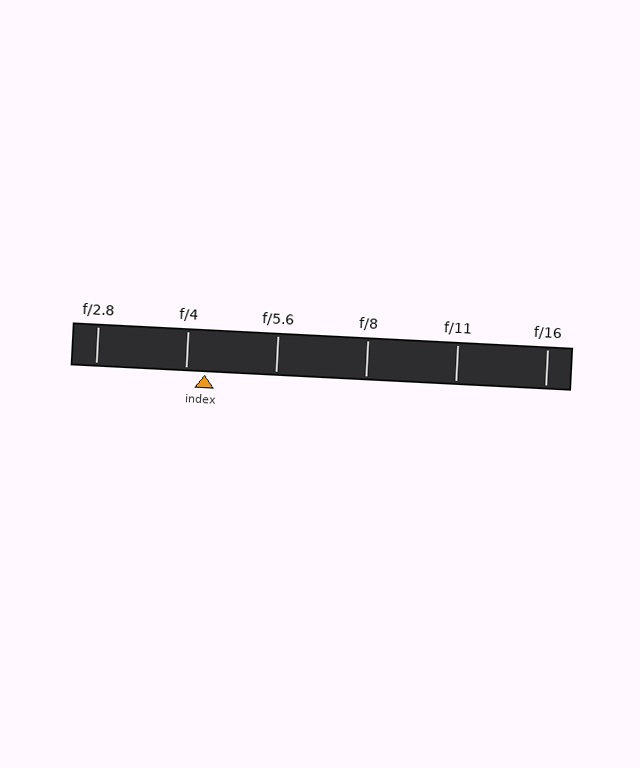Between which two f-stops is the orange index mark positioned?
The index mark is between f/4 and f/5.6.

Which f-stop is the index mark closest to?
The index mark is closest to f/4.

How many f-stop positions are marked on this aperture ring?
There are 6 f-stop positions marked.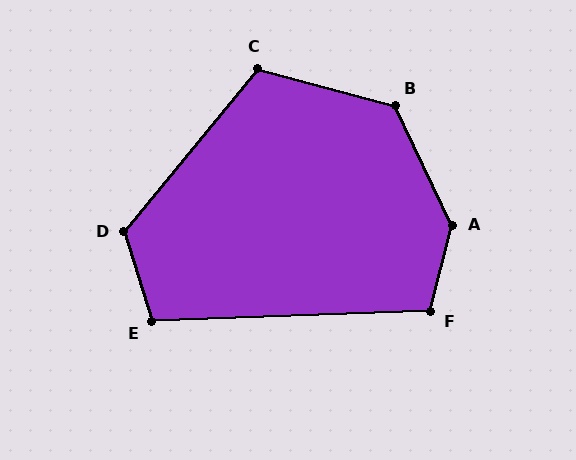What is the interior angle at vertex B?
Approximately 131 degrees (obtuse).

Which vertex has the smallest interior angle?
E, at approximately 105 degrees.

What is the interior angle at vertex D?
Approximately 123 degrees (obtuse).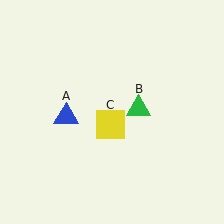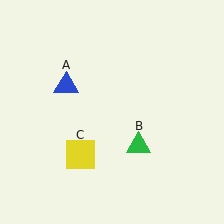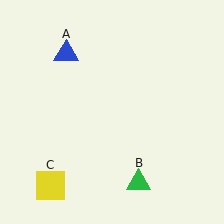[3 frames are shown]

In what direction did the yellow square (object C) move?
The yellow square (object C) moved down and to the left.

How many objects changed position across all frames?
3 objects changed position: blue triangle (object A), green triangle (object B), yellow square (object C).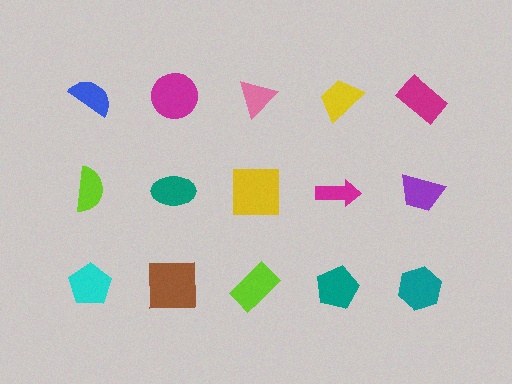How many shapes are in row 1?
5 shapes.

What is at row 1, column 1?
A blue semicircle.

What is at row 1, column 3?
A pink triangle.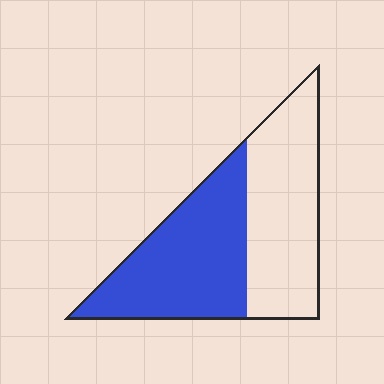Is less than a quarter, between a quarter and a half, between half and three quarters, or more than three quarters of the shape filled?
Between half and three quarters.